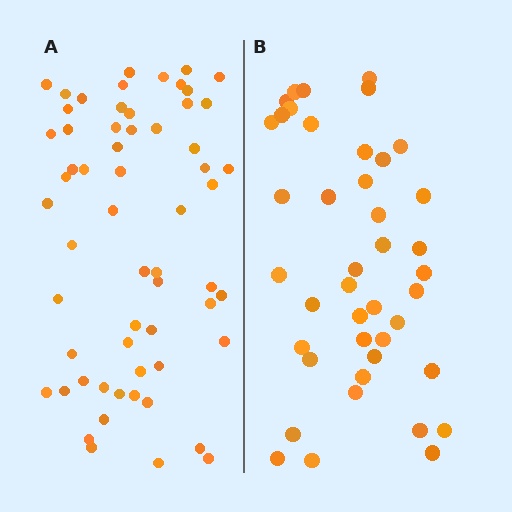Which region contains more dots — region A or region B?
Region A (the left region) has more dots.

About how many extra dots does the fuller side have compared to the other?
Region A has approximately 20 more dots than region B.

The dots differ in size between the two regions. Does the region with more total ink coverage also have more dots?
No. Region B has more total ink coverage because its dots are larger, but region A actually contains more individual dots. Total area can be misleading — the number of items is what matters here.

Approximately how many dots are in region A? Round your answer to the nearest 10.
About 60 dots.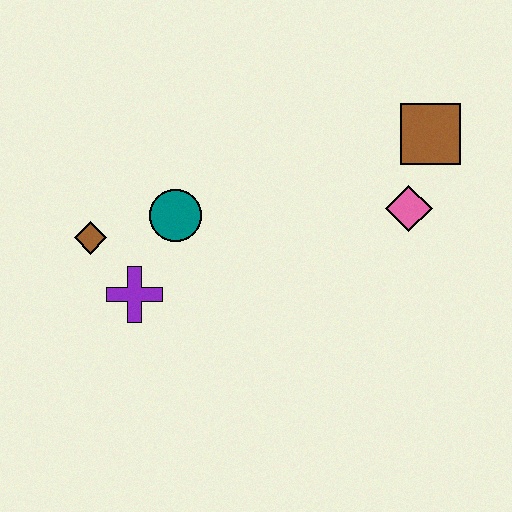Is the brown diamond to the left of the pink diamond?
Yes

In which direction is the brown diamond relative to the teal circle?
The brown diamond is to the left of the teal circle.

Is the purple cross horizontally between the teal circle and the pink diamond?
No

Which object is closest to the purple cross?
The brown diamond is closest to the purple cross.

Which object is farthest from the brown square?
The brown diamond is farthest from the brown square.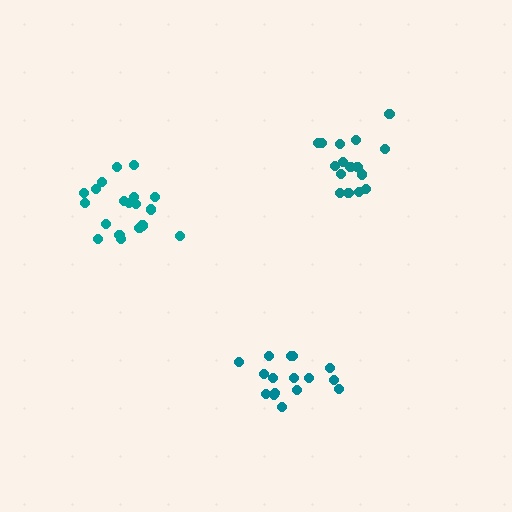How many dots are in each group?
Group 1: 16 dots, Group 2: 19 dots, Group 3: 17 dots (52 total).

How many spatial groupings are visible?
There are 3 spatial groupings.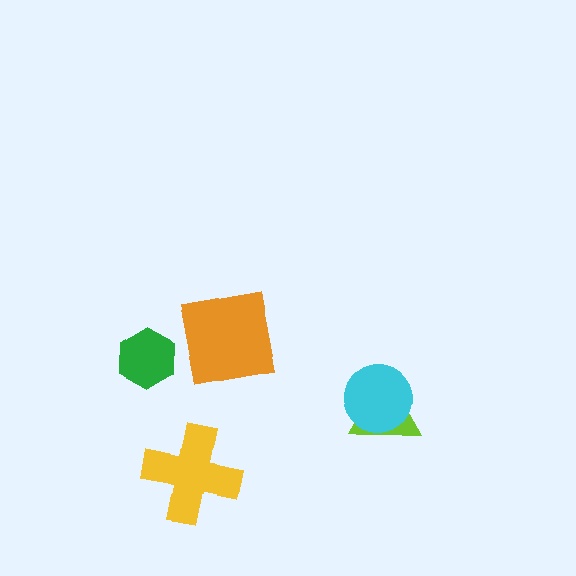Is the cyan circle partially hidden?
No, no other shape covers it.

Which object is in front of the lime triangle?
The cyan circle is in front of the lime triangle.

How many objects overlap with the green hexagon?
0 objects overlap with the green hexagon.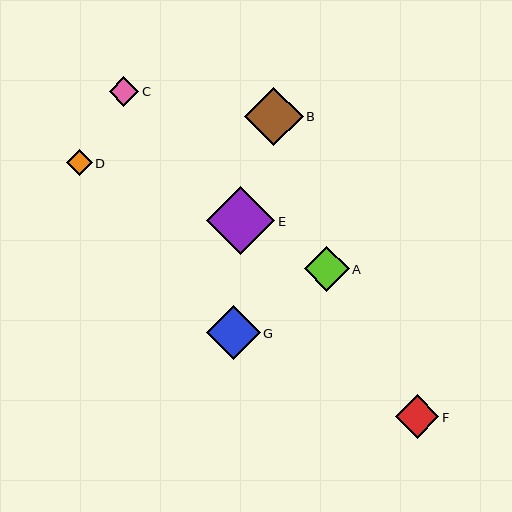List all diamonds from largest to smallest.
From largest to smallest: E, B, G, A, F, C, D.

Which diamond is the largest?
Diamond E is the largest with a size of approximately 68 pixels.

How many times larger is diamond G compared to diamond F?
Diamond G is approximately 1.2 times the size of diamond F.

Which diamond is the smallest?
Diamond D is the smallest with a size of approximately 26 pixels.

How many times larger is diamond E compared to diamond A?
Diamond E is approximately 1.5 times the size of diamond A.